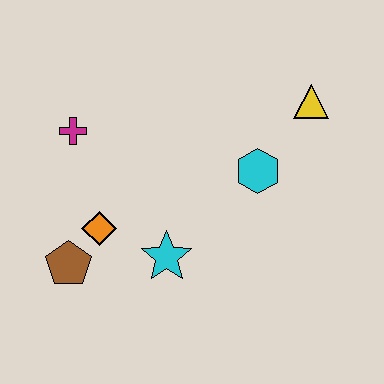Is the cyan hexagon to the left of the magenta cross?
No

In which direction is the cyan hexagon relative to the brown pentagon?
The cyan hexagon is to the right of the brown pentagon.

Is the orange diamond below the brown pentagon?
No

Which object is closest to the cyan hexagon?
The yellow triangle is closest to the cyan hexagon.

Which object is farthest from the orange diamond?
The yellow triangle is farthest from the orange diamond.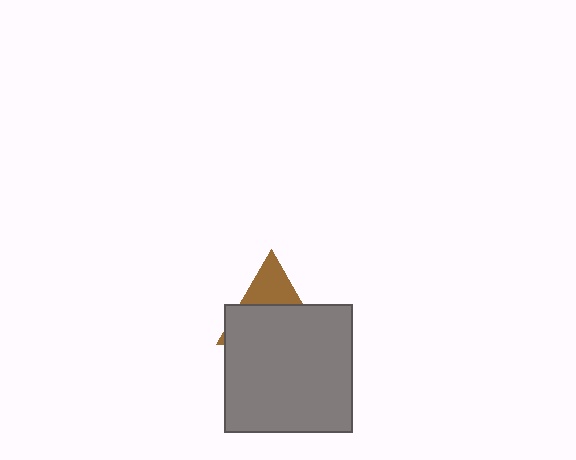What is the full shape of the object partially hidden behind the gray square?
The partially hidden object is a brown triangle.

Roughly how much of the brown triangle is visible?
A small part of it is visible (roughly 33%).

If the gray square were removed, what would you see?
You would see the complete brown triangle.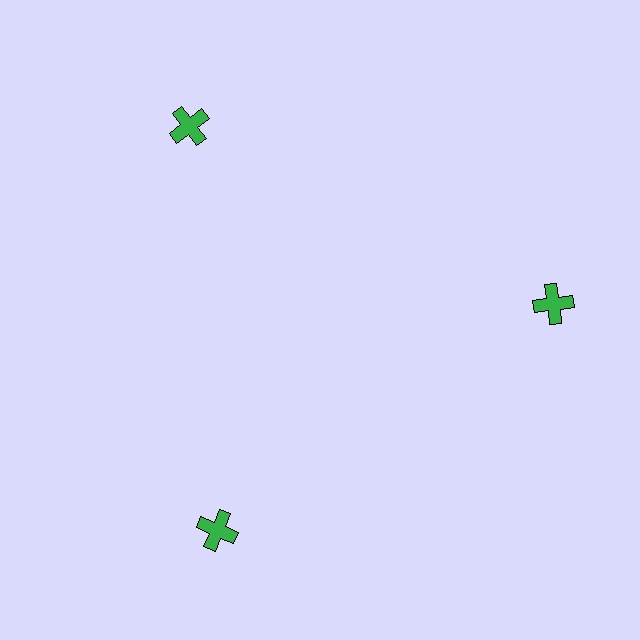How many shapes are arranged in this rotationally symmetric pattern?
There are 3 shapes, arranged in 3 groups of 1.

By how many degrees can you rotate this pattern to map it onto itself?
The pattern maps onto itself every 120 degrees of rotation.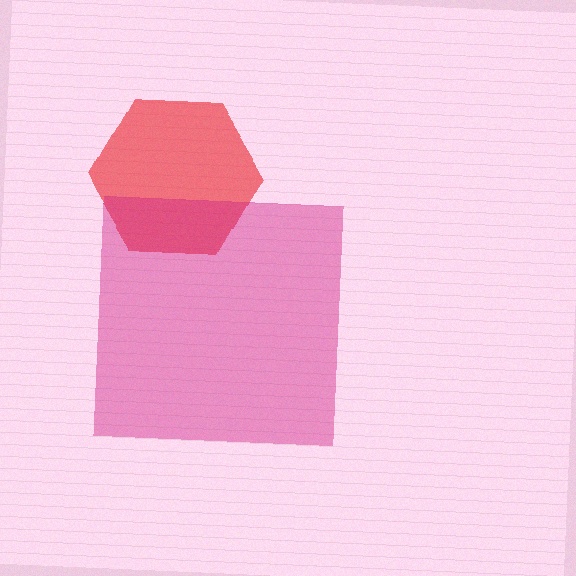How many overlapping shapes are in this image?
There are 2 overlapping shapes in the image.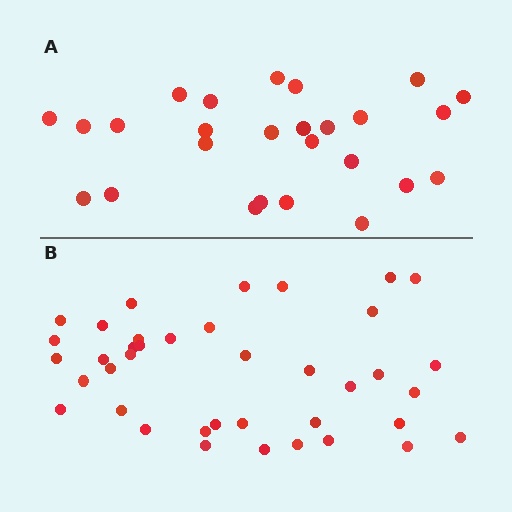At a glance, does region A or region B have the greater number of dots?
Region B (the bottom region) has more dots.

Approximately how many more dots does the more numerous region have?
Region B has approximately 15 more dots than region A.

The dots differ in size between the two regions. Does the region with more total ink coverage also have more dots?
No. Region A has more total ink coverage because its dots are larger, but region B actually contains more individual dots. Total area can be misleading — the number of items is what matters here.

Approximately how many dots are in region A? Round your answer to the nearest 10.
About 30 dots. (The exact count is 26, which rounds to 30.)